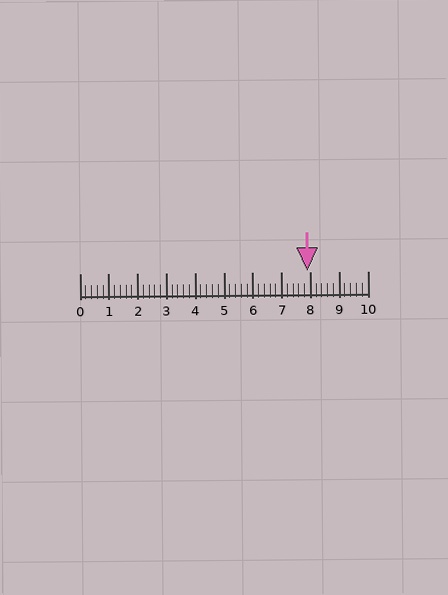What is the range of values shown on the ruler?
The ruler shows values from 0 to 10.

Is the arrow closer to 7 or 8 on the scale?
The arrow is closer to 8.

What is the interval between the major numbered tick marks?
The major tick marks are spaced 1 units apart.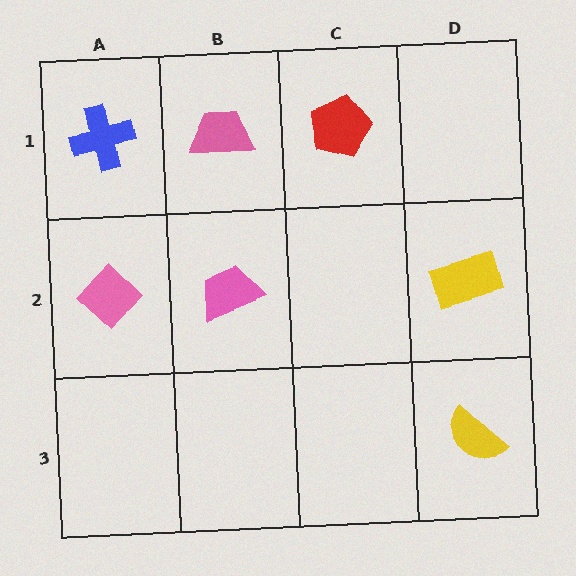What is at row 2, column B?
A pink trapezoid.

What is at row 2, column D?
A yellow rectangle.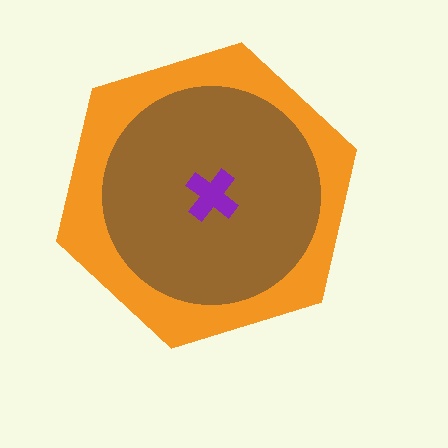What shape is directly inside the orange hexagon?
The brown circle.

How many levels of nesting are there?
3.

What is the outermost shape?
The orange hexagon.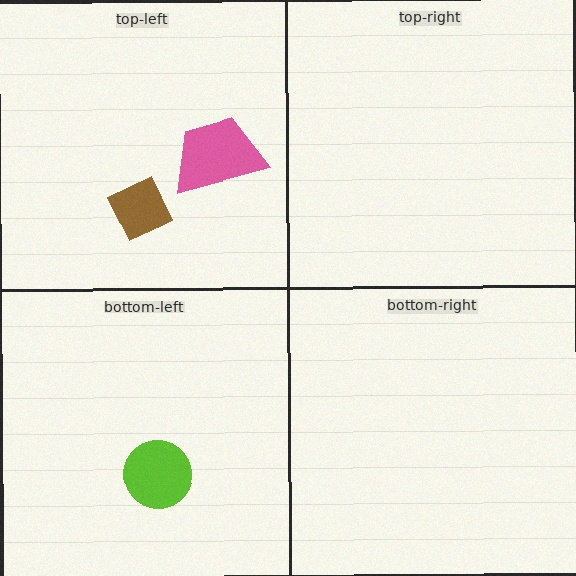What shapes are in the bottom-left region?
The lime circle.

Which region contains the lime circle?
The bottom-left region.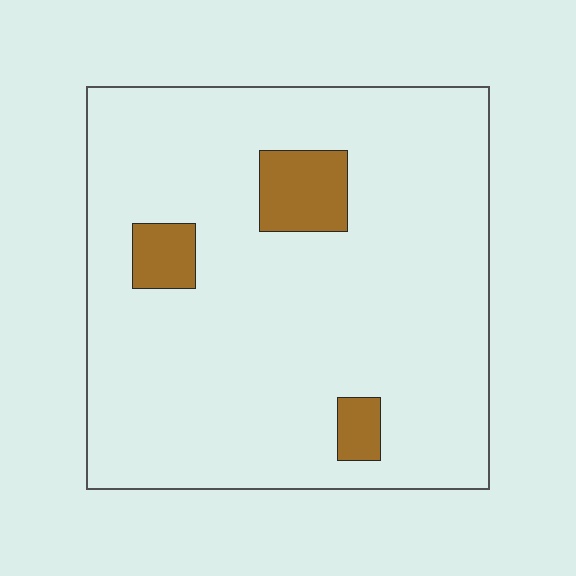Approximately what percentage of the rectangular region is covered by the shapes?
Approximately 10%.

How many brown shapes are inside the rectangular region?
3.